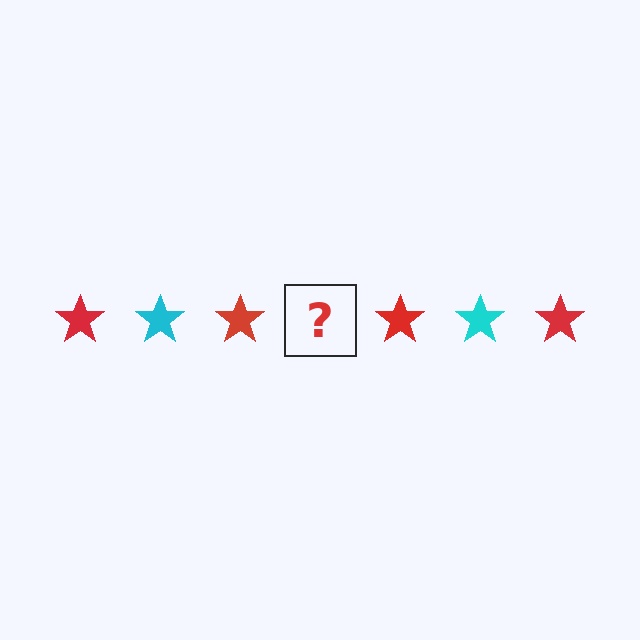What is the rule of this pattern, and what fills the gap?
The rule is that the pattern cycles through red, cyan stars. The gap should be filled with a cyan star.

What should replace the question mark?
The question mark should be replaced with a cyan star.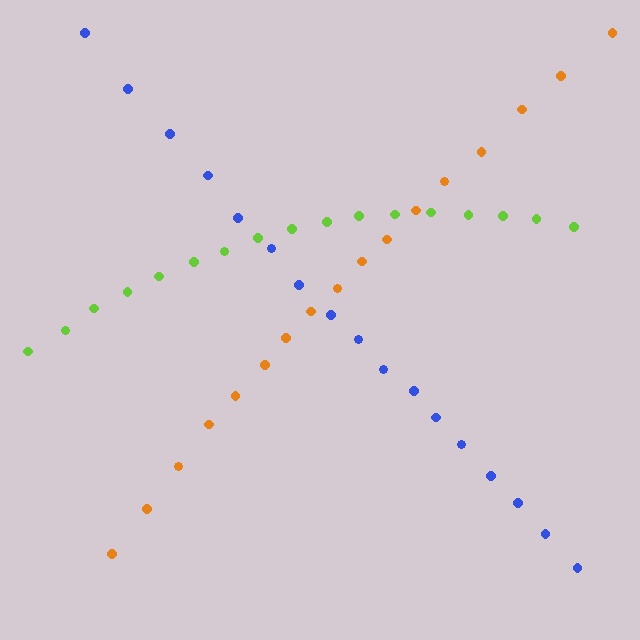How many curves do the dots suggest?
There are 3 distinct paths.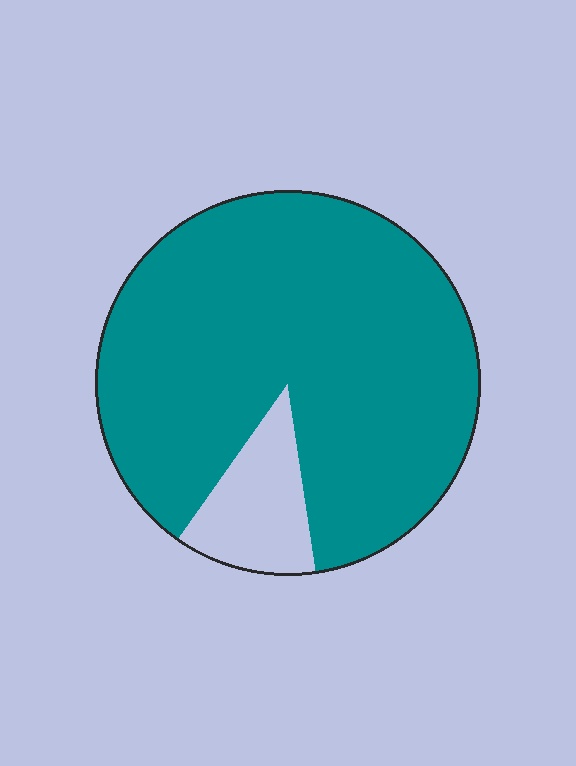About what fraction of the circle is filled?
About seven eighths (7/8).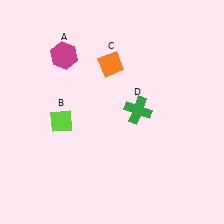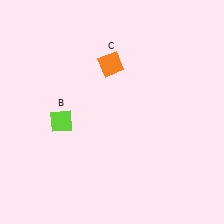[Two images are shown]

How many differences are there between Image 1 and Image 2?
There are 2 differences between the two images.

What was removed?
The magenta hexagon (A), the green cross (D) were removed in Image 2.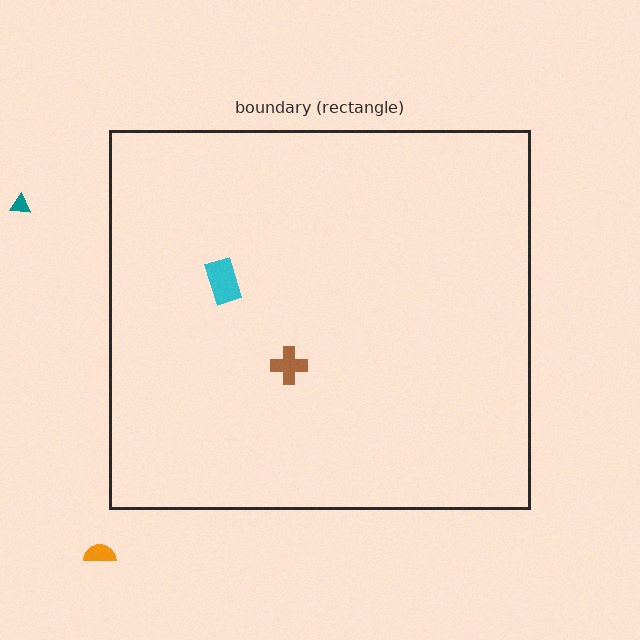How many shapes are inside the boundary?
2 inside, 2 outside.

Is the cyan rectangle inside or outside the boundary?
Inside.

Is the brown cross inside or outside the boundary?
Inside.